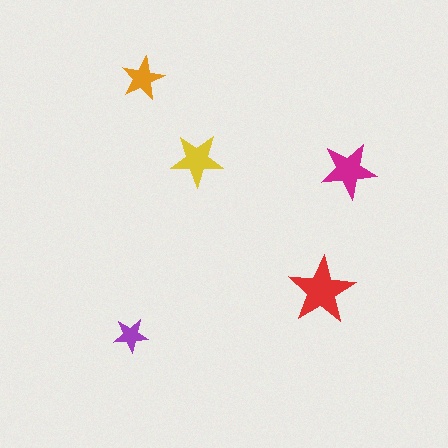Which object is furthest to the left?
The purple star is leftmost.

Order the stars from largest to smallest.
the red one, the magenta one, the yellow one, the orange one, the purple one.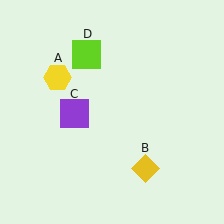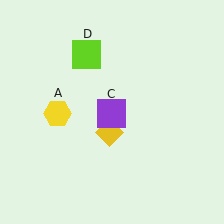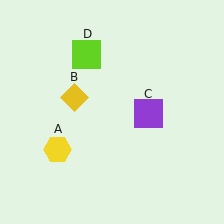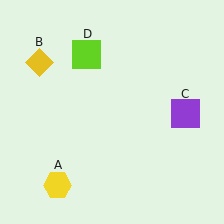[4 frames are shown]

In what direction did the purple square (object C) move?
The purple square (object C) moved right.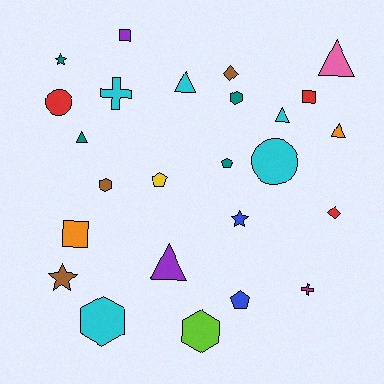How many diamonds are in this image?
There are 2 diamonds.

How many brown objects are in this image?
There are 3 brown objects.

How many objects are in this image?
There are 25 objects.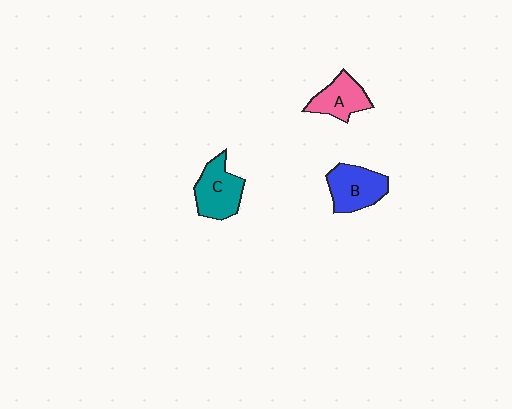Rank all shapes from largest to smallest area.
From largest to smallest: C (teal), B (blue), A (pink).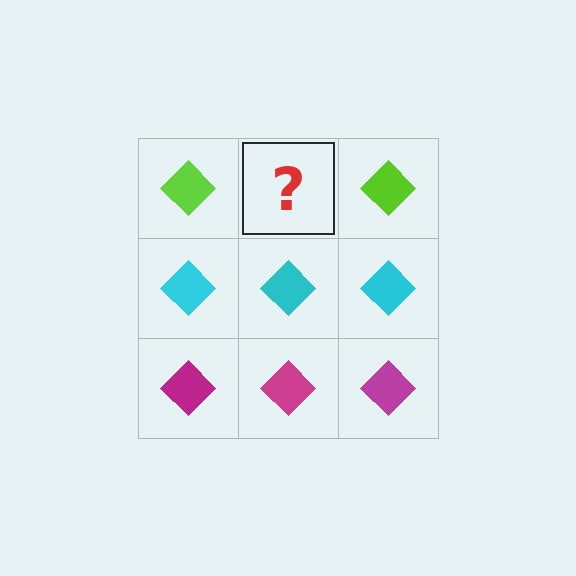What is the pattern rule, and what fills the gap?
The rule is that each row has a consistent color. The gap should be filled with a lime diamond.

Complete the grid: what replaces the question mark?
The question mark should be replaced with a lime diamond.